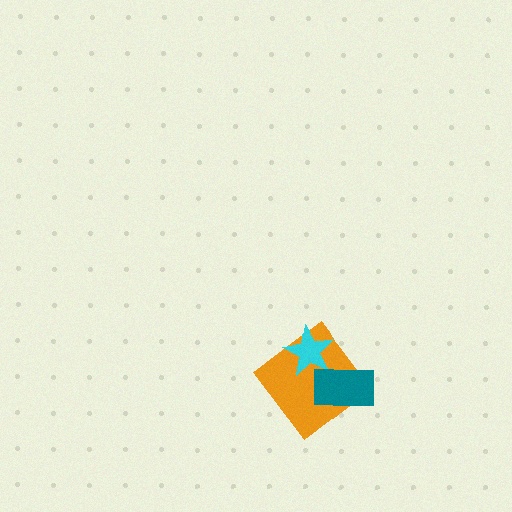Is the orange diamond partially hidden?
Yes, it is partially covered by another shape.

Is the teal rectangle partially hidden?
No, no other shape covers it.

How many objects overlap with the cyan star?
2 objects overlap with the cyan star.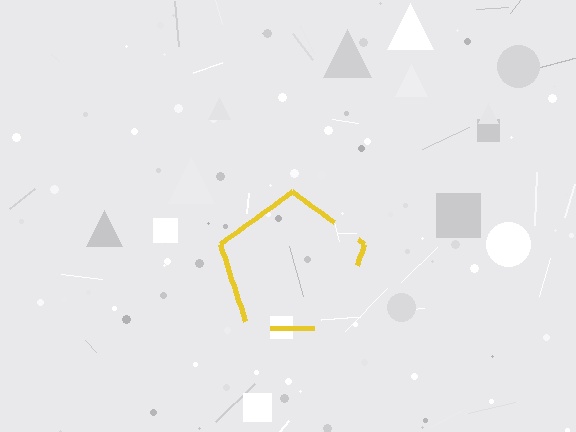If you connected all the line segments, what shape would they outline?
They would outline a pentagon.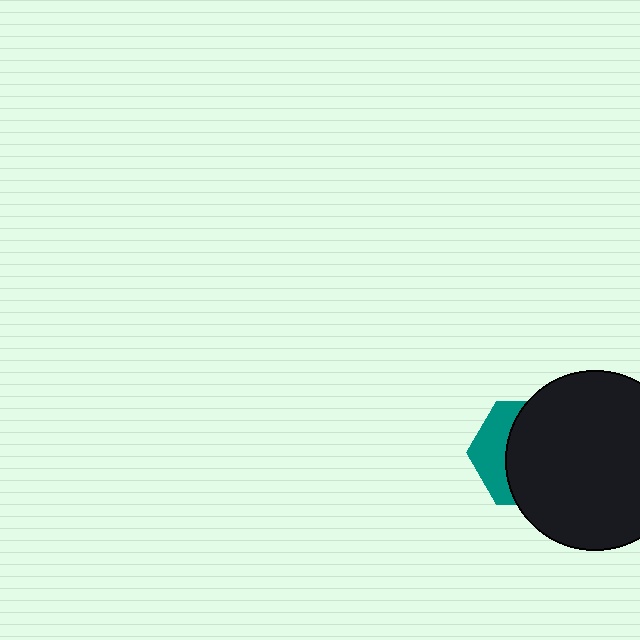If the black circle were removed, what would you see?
You would see the complete teal hexagon.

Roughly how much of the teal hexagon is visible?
A small part of it is visible (roughly 33%).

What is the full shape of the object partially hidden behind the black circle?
The partially hidden object is a teal hexagon.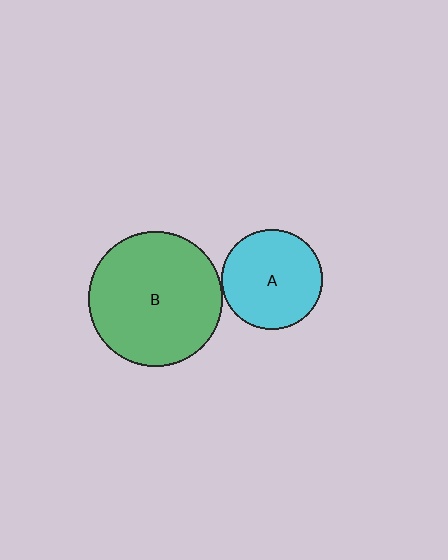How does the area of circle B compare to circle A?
Approximately 1.8 times.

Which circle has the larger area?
Circle B (green).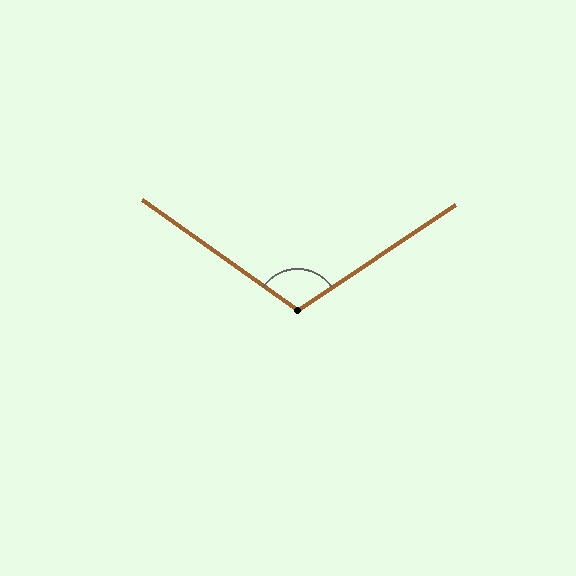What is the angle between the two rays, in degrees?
Approximately 111 degrees.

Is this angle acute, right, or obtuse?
It is obtuse.